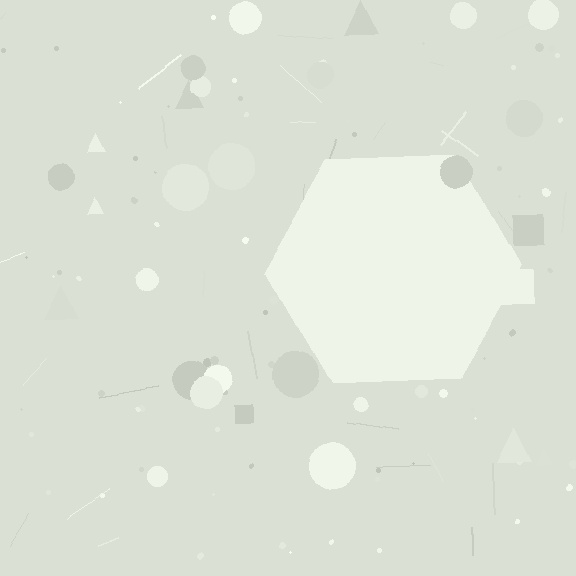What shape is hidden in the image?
A hexagon is hidden in the image.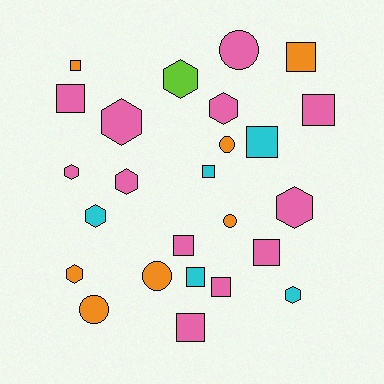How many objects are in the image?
There are 25 objects.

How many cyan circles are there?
There are no cyan circles.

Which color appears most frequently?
Pink, with 12 objects.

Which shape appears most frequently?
Square, with 11 objects.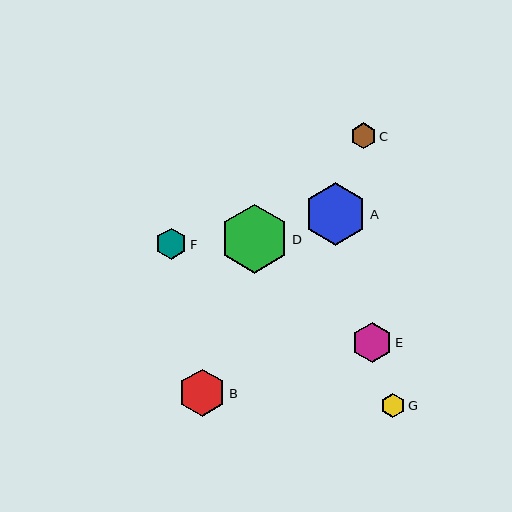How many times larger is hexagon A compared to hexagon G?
Hexagon A is approximately 2.5 times the size of hexagon G.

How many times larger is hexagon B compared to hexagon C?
Hexagon B is approximately 1.8 times the size of hexagon C.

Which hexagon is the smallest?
Hexagon G is the smallest with a size of approximately 25 pixels.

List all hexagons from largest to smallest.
From largest to smallest: D, A, B, E, F, C, G.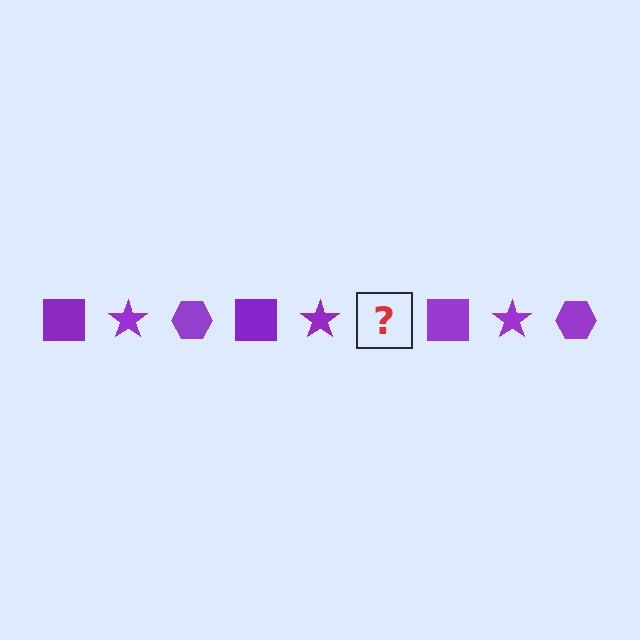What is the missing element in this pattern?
The missing element is a purple hexagon.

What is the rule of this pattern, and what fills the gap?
The rule is that the pattern cycles through square, star, hexagon shapes in purple. The gap should be filled with a purple hexagon.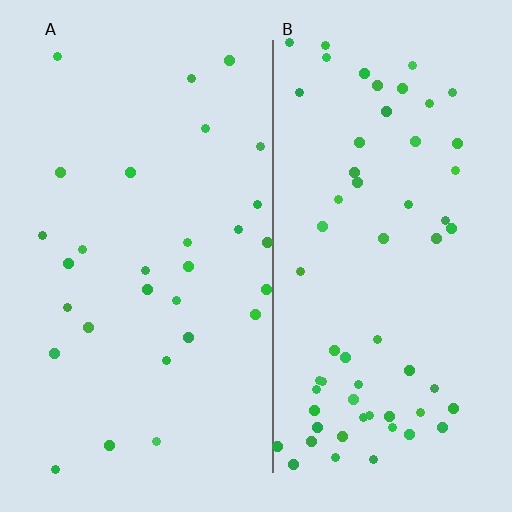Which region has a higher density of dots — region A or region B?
B (the right).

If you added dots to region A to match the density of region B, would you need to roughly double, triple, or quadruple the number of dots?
Approximately double.